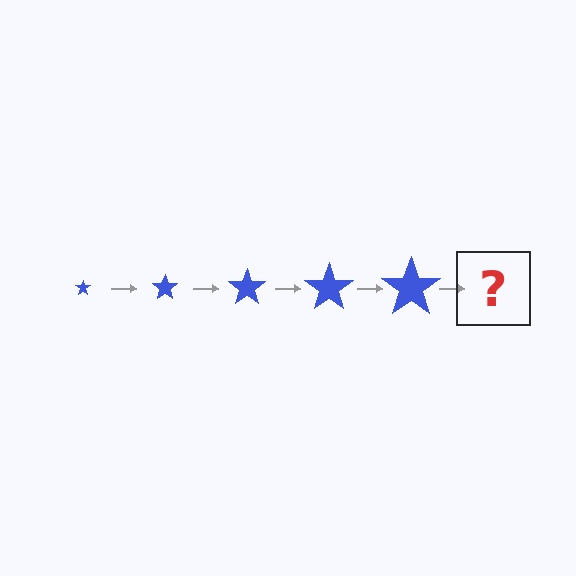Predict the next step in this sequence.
The next step is a blue star, larger than the previous one.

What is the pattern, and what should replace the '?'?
The pattern is that the star gets progressively larger each step. The '?' should be a blue star, larger than the previous one.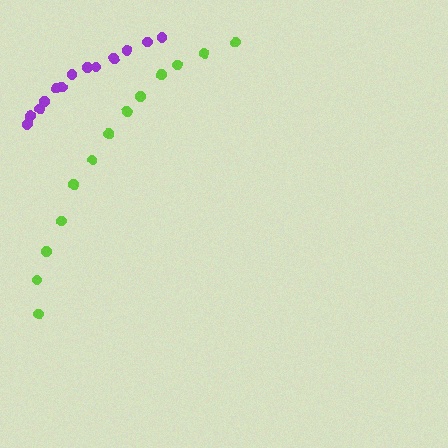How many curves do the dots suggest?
There are 2 distinct paths.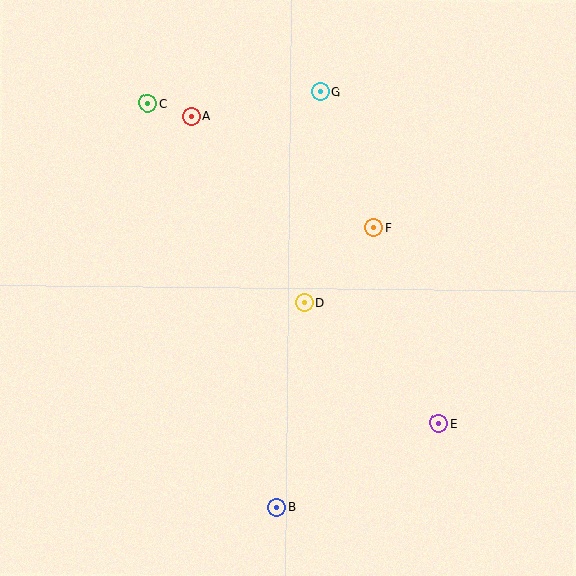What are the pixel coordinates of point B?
Point B is at (276, 507).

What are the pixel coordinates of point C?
Point C is at (148, 103).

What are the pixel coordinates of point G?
Point G is at (320, 92).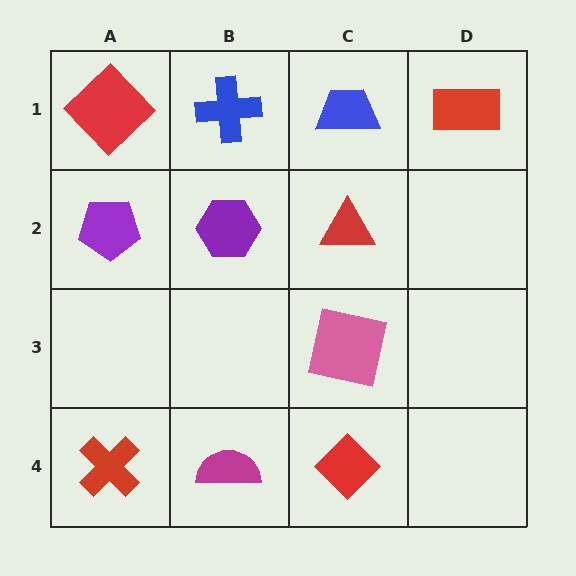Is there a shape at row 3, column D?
No, that cell is empty.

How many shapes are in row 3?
1 shape.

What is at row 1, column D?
A red rectangle.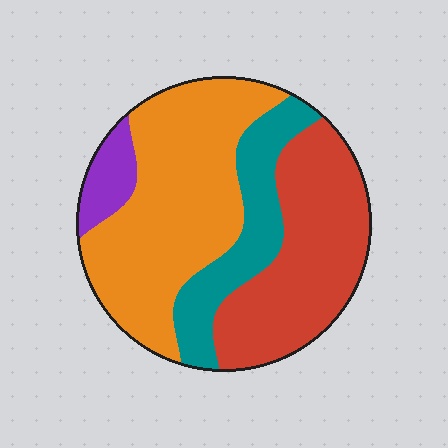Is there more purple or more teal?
Teal.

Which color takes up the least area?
Purple, at roughly 5%.